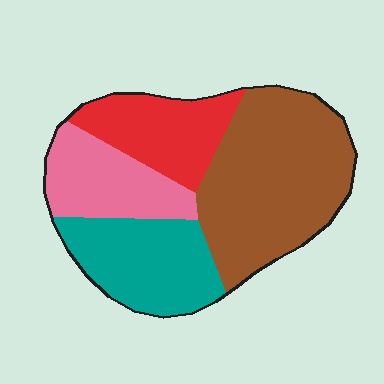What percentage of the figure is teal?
Teal takes up about one quarter (1/4) of the figure.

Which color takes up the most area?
Brown, at roughly 40%.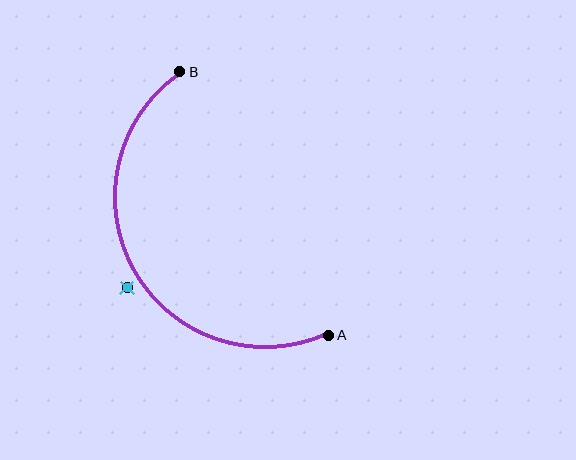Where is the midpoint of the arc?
The arc midpoint is the point on the curve farthest from the straight line joining A and B. It sits to the left of that line.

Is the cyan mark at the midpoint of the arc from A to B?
No — the cyan mark does not lie on the arc at all. It sits slightly outside the curve.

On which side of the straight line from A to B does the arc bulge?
The arc bulges to the left of the straight line connecting A and B.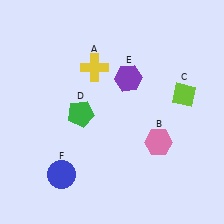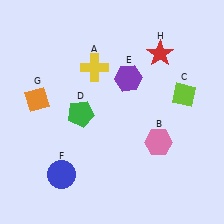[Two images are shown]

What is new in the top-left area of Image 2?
An orange diamond (G) was added in the top-left area of Image 2.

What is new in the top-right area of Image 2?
A red star (H) was added in the top-right area of Image 2.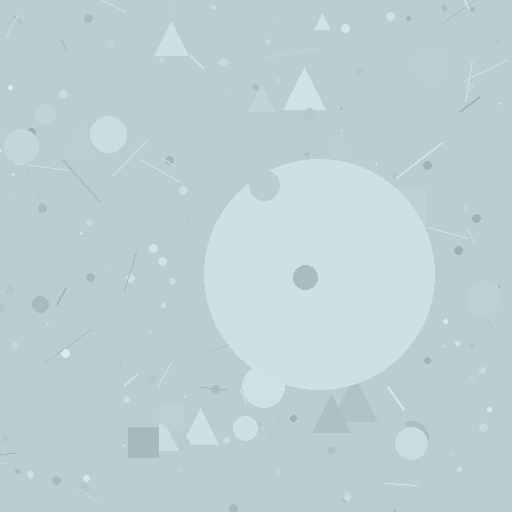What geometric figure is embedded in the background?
A circle is embedded in the background.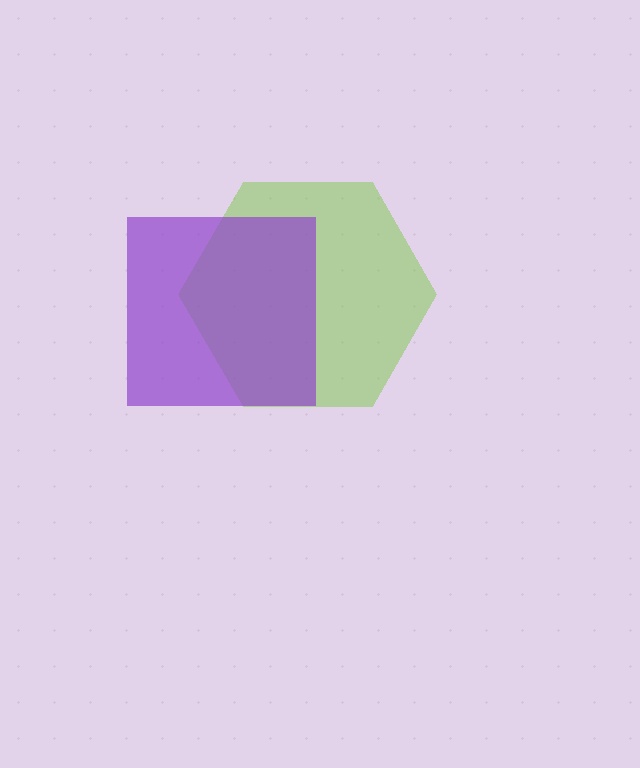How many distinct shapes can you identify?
There are 2 distinct shapes: a lime hexagon, a purple square.